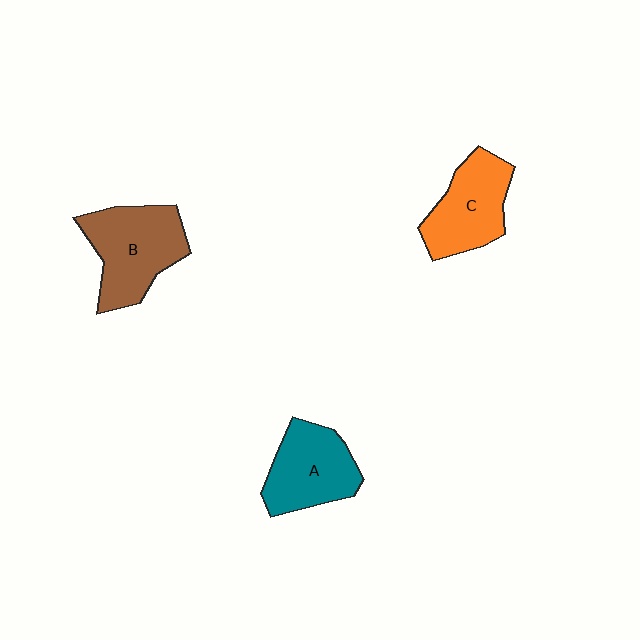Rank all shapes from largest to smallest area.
From largest to smallest: B (brown), C (orange), A (teal).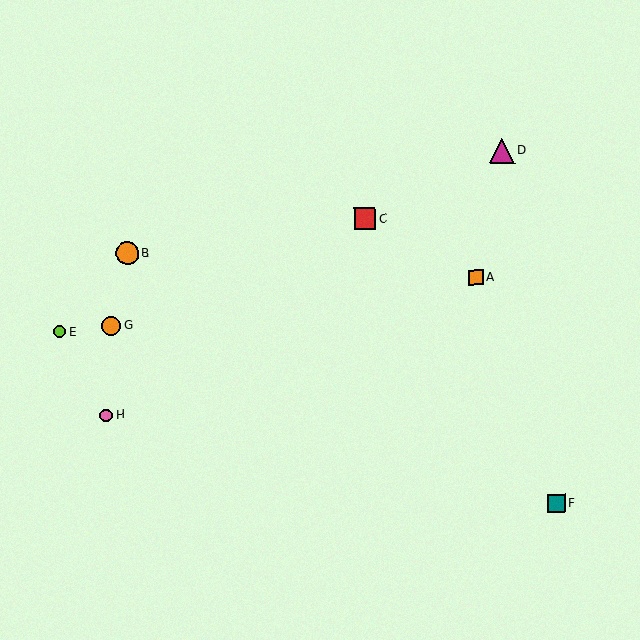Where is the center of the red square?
The center of the red square is at (365, 219).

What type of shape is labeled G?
Shape G is an orange circle.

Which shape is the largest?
The magenta triangle (labeled D) is the largest.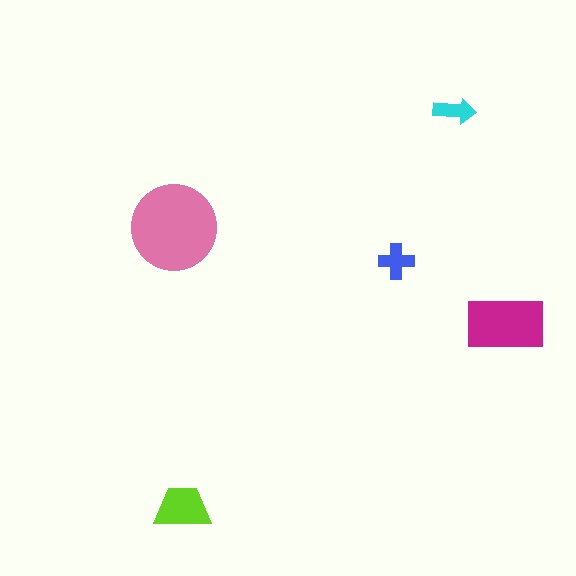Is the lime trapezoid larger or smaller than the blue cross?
Larger.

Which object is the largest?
The pink circle.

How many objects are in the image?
There are 5 objects in the image.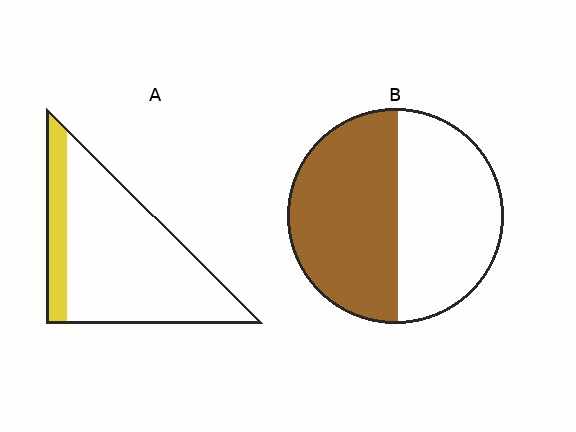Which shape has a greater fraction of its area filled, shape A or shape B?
Shape B.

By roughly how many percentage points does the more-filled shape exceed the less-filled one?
By roughly 35 percentage points (B over A).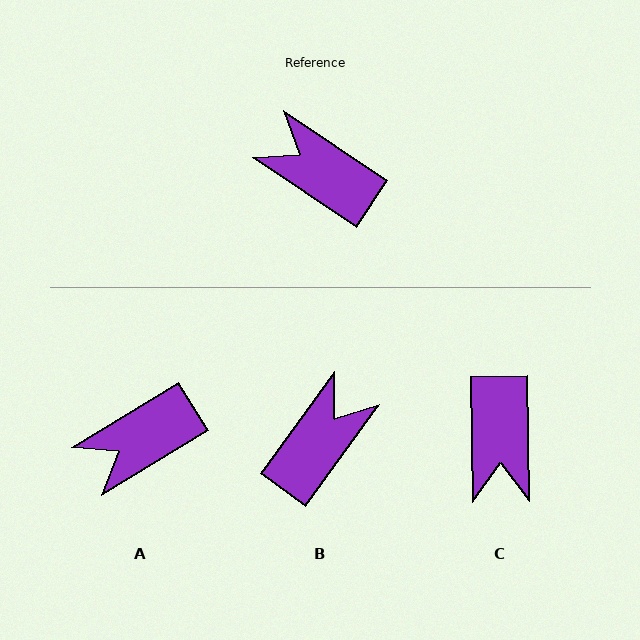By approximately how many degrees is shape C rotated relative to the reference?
Approximately 125 degrees counter-clockwise.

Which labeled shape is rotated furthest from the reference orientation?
C, about 125 degrees away.